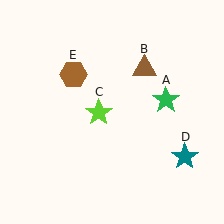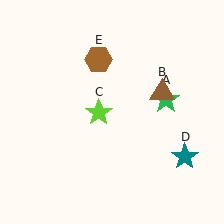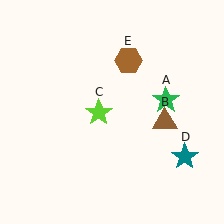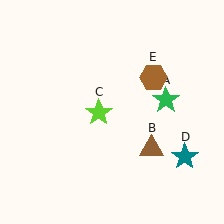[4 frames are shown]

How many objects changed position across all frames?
2 objects changed position: brown triangle (object B), brown hexagon (object E).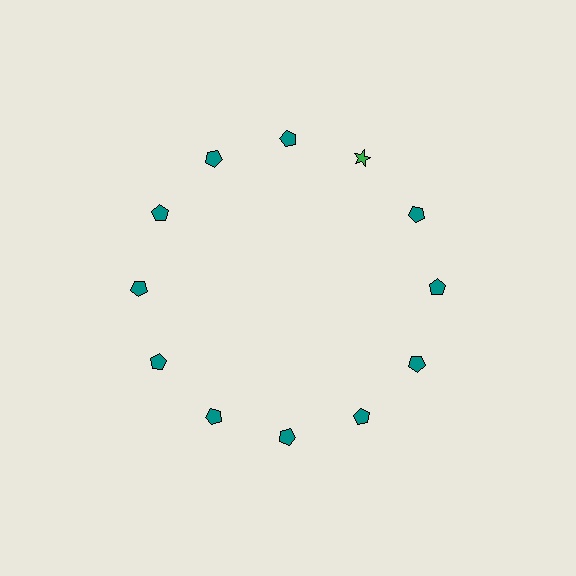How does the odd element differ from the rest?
It differs in both color (green instead of teal) and shape (star instead of pentagon).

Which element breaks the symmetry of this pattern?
The green star at roughly the 1 o'clock position breaks the symmetry. All other shapes are teal pentagons.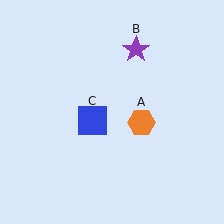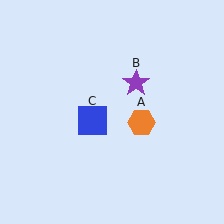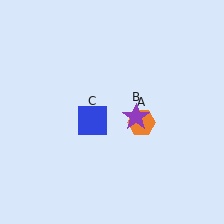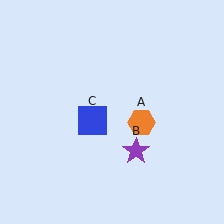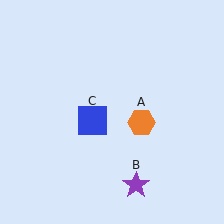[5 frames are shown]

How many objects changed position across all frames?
1 object changed position: purple star (object B).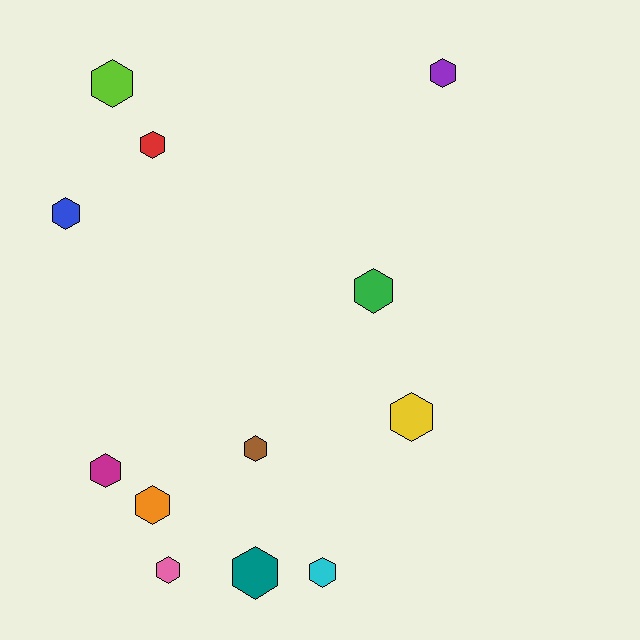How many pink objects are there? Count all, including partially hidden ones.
There is 1 pink object.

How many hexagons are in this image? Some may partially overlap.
There are 12 hexagons.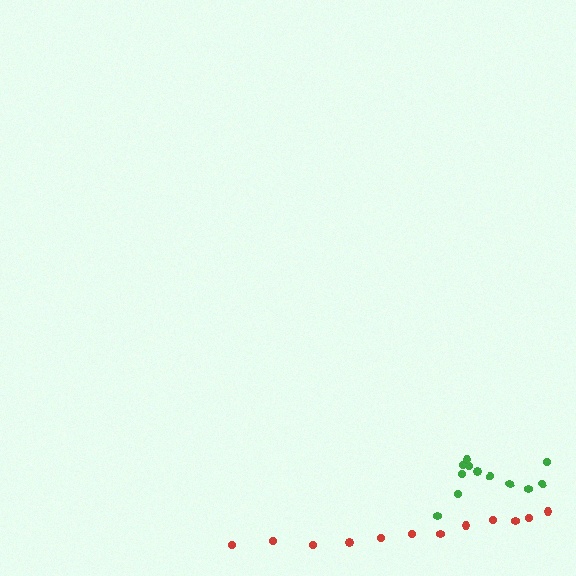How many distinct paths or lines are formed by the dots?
There are 2 distinct paths.